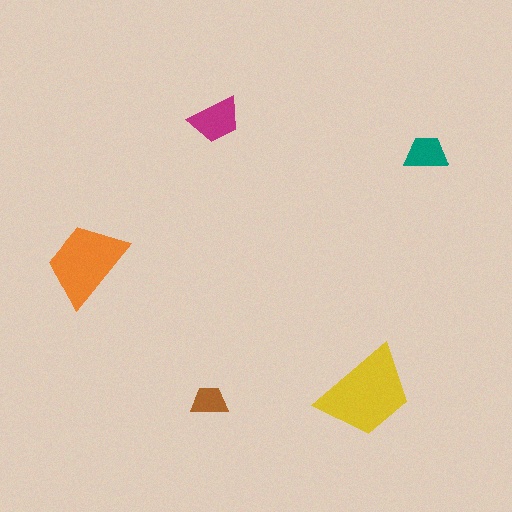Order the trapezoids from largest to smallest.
the yellow one, the orange one, the magenta one, the teal one, the brown one.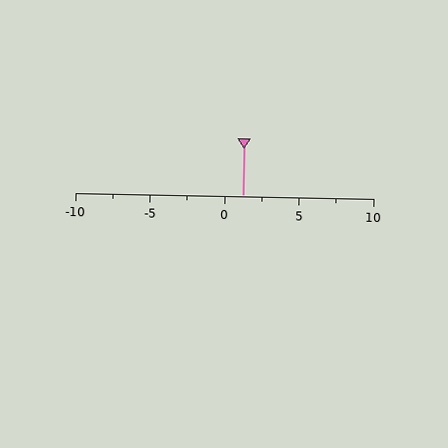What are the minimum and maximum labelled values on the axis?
The axis runs from -10 to 10.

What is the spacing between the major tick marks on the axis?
The major ticks are spaced 5 apart.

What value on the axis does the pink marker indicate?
The marker indicates approximately 1.2.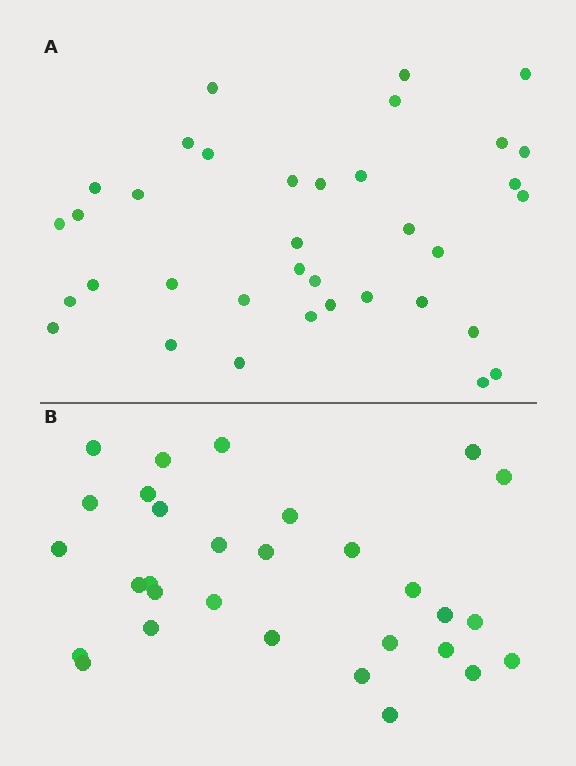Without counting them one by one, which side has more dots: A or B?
Region A (the top region) has more dots.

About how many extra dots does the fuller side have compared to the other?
Region A has about 6 more dots than region B.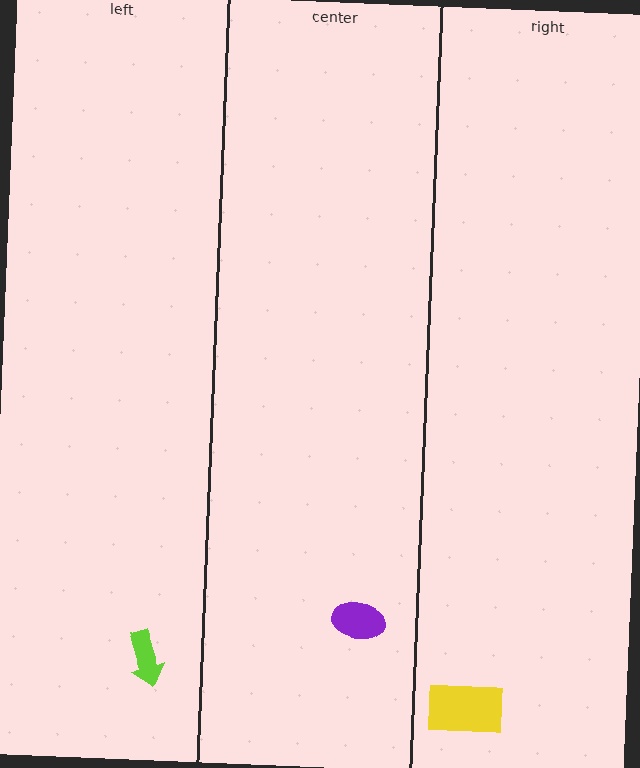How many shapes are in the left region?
1.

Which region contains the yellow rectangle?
The right region.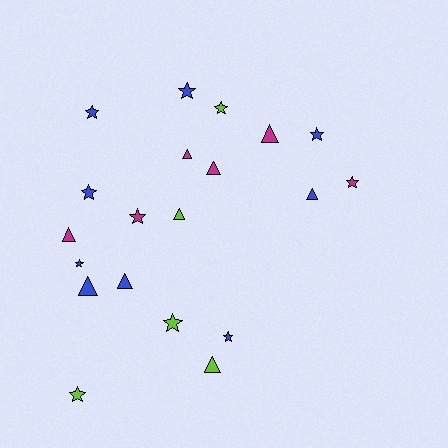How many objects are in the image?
There are 20 objects.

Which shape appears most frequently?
Star, with 11 objects.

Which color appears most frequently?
Blue, with 9 objects.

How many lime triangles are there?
There are 2 lime triangles.